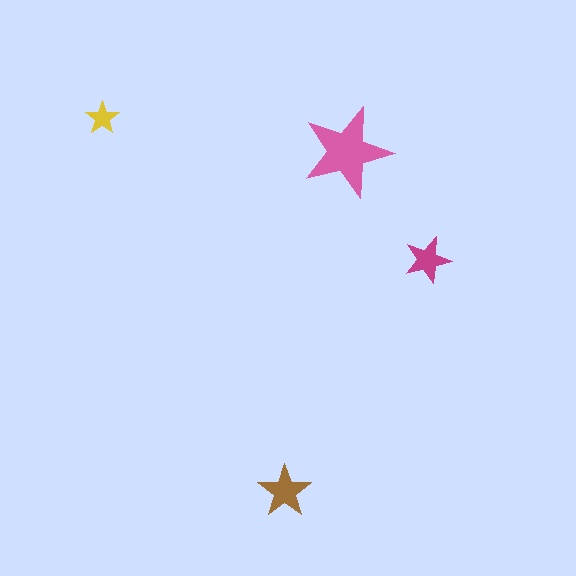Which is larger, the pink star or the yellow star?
The pink one.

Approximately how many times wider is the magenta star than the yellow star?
About 1.5 times wider.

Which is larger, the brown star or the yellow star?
The brown one.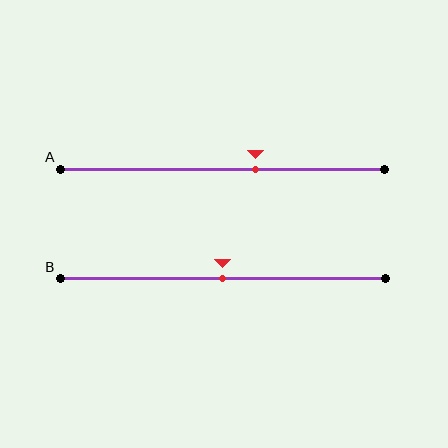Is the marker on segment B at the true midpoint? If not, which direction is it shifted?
Yes, the marker on segment B is at the true midpoint.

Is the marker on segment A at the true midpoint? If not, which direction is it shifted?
No, the marker on segment A is shifted to the right by about 10% of the segment length.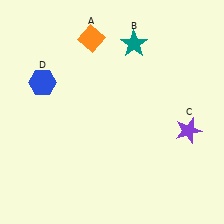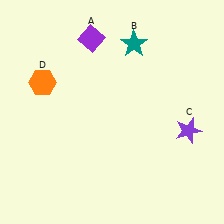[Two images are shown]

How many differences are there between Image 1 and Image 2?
There are 2 differences between the two images.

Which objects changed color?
A changed from orange to purple. D changed from blue to orange.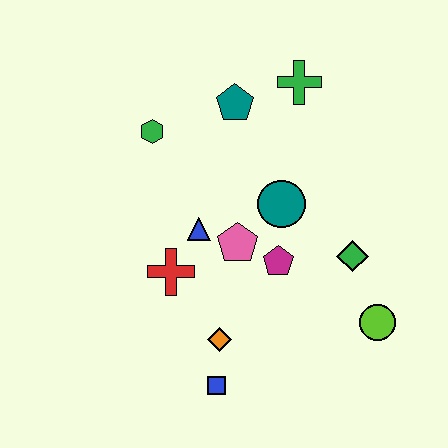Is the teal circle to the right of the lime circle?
No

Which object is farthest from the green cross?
The blue square is farthest from the green cross.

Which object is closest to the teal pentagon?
The green cross is closest to the teal pentagon.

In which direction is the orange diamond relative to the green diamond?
The orange diamond is to the left of the green diamond.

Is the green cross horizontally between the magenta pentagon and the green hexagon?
No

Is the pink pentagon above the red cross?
Yes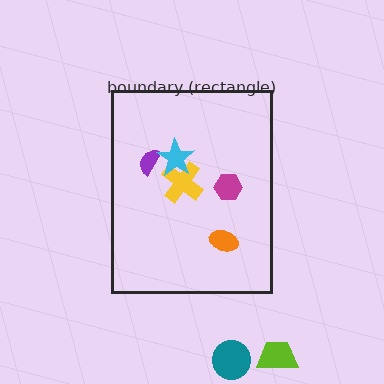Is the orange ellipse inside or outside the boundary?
Inside.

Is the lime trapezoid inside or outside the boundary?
Outside.